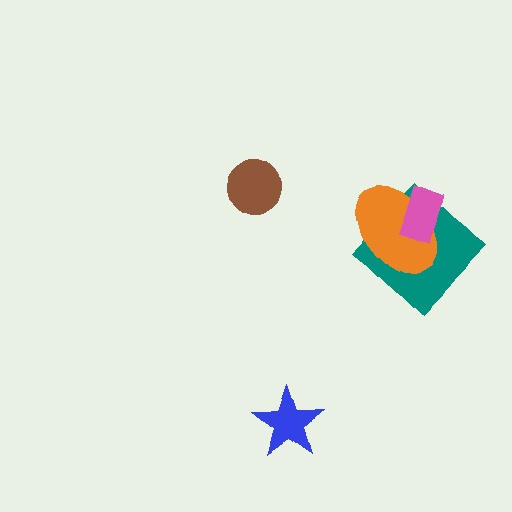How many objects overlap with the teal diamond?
2 objects overlap with the teal diamond.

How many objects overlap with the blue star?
0 objects overlap with the blue star.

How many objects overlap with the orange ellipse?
2 objects overlap with the orange ellipse.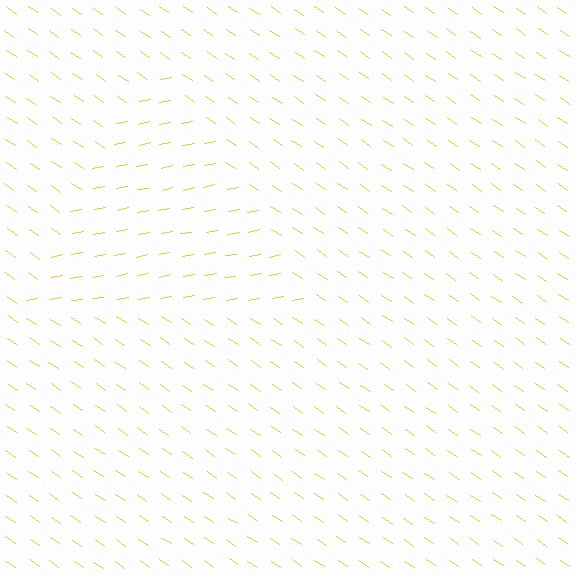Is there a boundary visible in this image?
Yes, there is a texture boundary formed by a change in line orientation.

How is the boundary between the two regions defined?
The boundary is defined purely by a change in line orientation (approximately 45 degrees difference). All lines are the same color and thickness.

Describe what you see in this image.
The image is filled with small yellow line segments. A triangle region in the image has lines oriented differently from the surrounding lines, creating a visible texture boundary.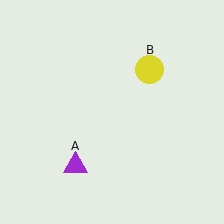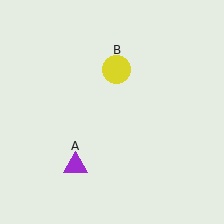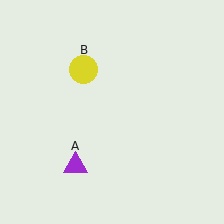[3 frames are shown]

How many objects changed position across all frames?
1 object changed position: yellow circle (object B).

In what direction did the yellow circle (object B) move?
The yellow circle (object B) moved left.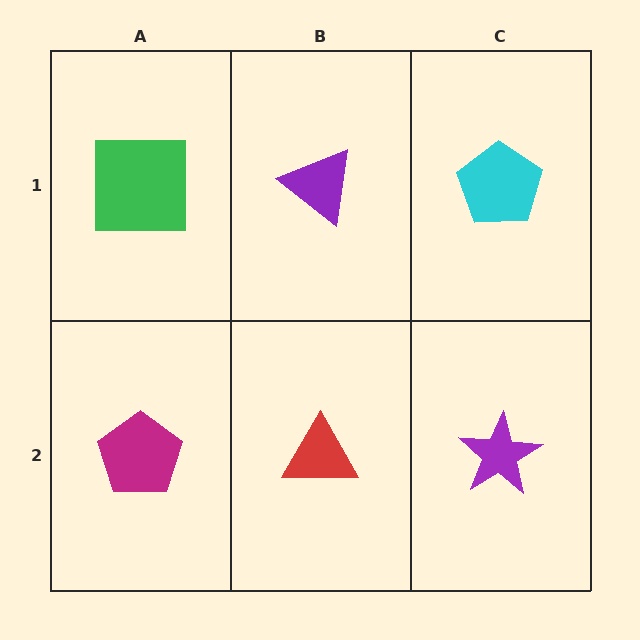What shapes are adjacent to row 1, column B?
A red triangle (row 2, column B), a green square (row 1, column A), a cyan pentagon (row 1, column C).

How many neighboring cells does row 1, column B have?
3.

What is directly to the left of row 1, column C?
A purple triangle.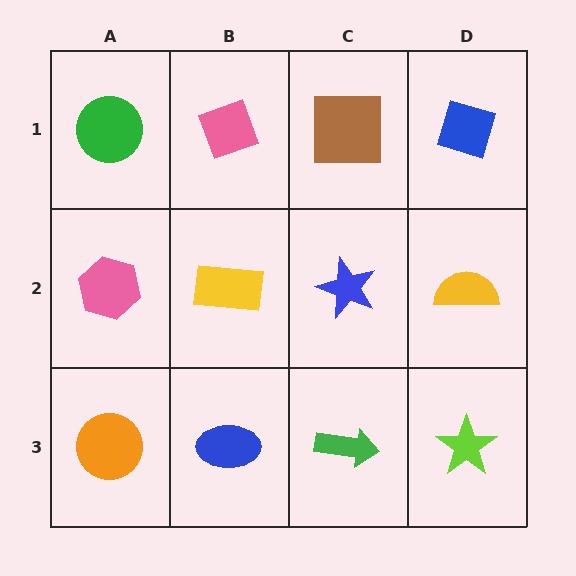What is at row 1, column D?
A blue diamond.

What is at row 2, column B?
A yellow rectangle.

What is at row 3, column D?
A lime star.